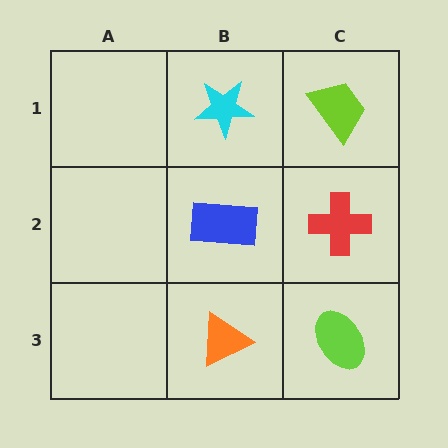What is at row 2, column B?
A blue rectangle.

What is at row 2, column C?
A red cross.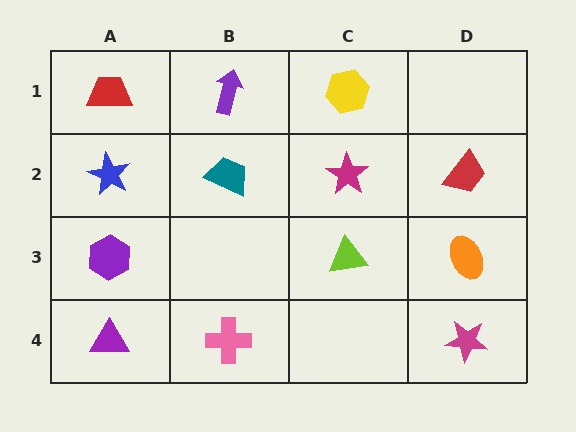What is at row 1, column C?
A yellow hexagon.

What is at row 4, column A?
A purple triangle.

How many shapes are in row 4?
3 shapes.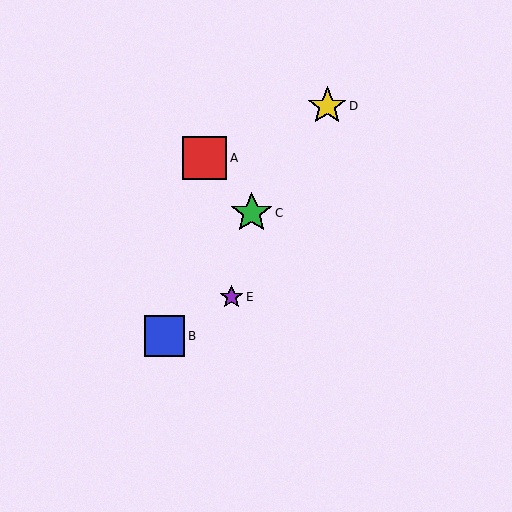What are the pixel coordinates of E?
Object E is at (231, 297).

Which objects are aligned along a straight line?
Objects B, C, D are aligned along a straight line.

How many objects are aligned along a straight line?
3 objects (B, C, D) are aligned along a straight line.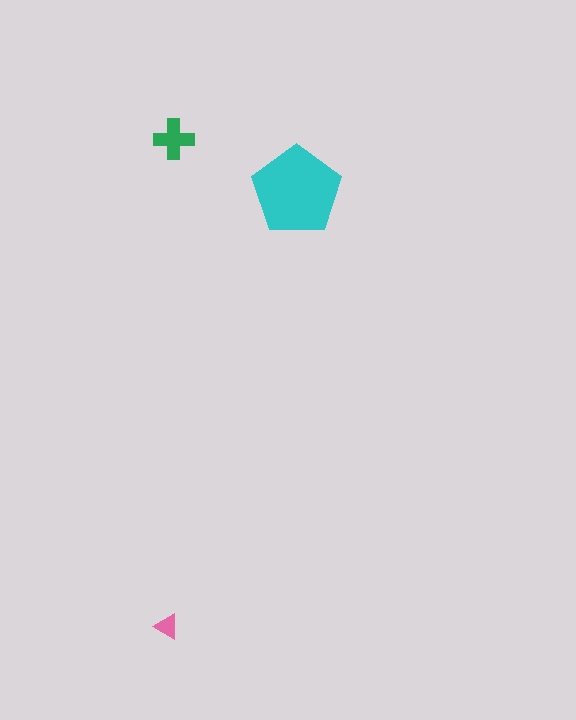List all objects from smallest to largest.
The pink triangle, the green cross, the cyan pentagon.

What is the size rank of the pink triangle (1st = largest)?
3rd.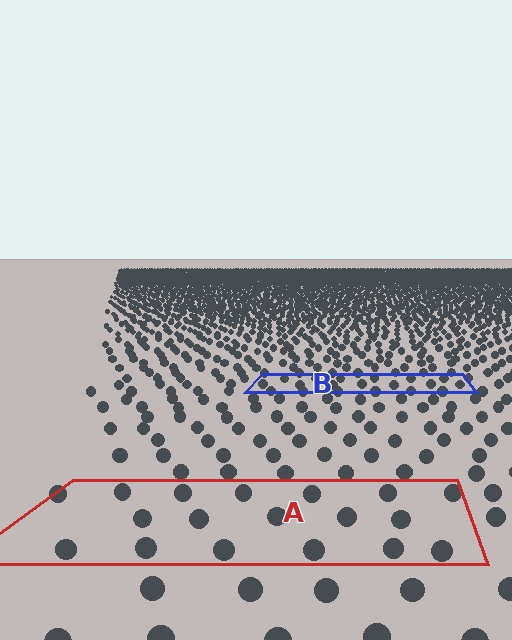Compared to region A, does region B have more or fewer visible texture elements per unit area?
Region B has more texture elements per unit area — they are packed more densely because it is farther away.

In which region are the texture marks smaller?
The texture marks are smaller in region B, because it is farther away.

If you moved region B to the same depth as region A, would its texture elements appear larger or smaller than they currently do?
They would appear larger. At a closer depth, the same texture elements are projected at a bigger on-screen size.